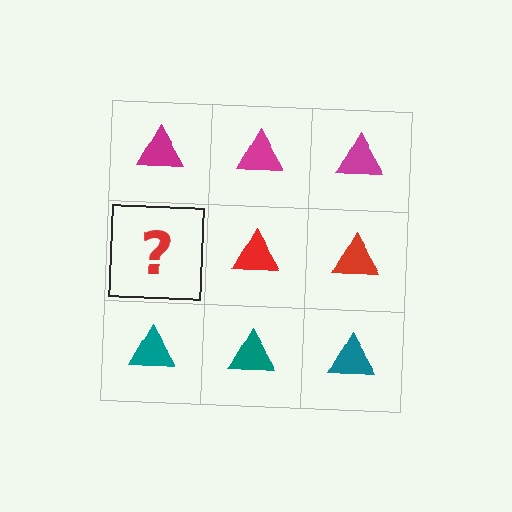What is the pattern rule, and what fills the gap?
The rule is that each row has a consistent color. The gap should be filled with a red triangle.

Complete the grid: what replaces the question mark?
The question mark should be replaced with a red triangle.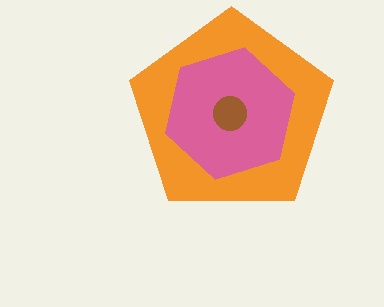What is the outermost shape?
The orange pentagon.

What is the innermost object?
The brown circle.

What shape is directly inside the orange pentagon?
The pink hexagon.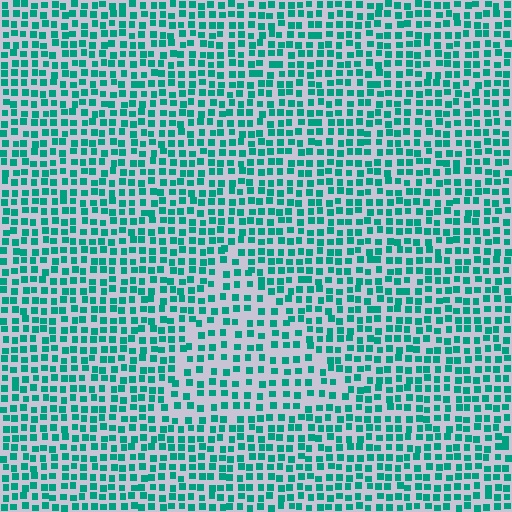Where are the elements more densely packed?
The elements are more densely packed outside the triangle boundary.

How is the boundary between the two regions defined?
The boundary is defined by a change in element density (approximately 1.5x ratio). All elements are the same color, size, and shape.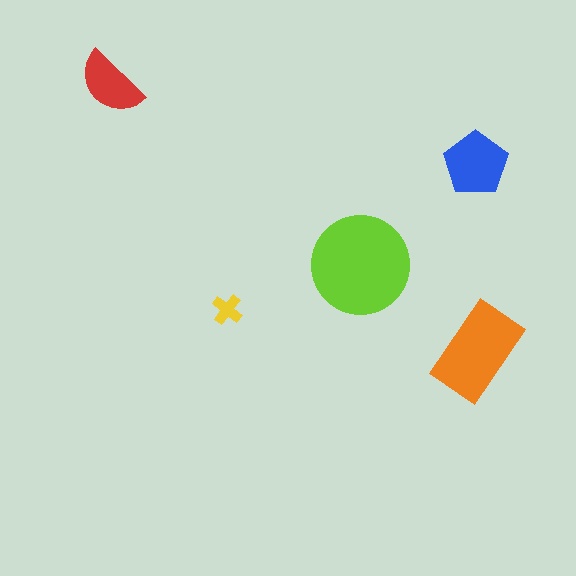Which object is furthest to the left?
The red semicircle is leftmost.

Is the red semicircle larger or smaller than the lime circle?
Smaller.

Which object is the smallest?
The yellow cross.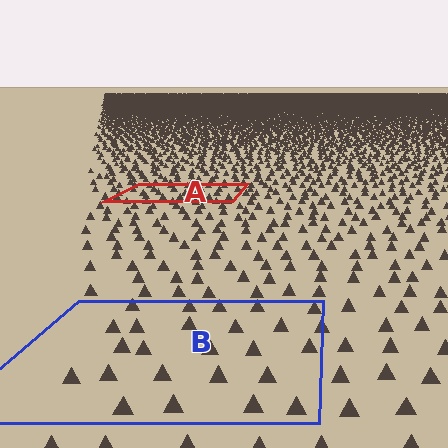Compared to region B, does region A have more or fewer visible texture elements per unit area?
Region A has more texture elements per unit area — they are packed more densely because it is farther away.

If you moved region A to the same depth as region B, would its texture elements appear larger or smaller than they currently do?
They would appear larger. At a closer depth, the same texture elements are projected at a bigger on-screen size.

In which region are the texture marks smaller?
The texture marks are smaller in region A, because it is farther away.